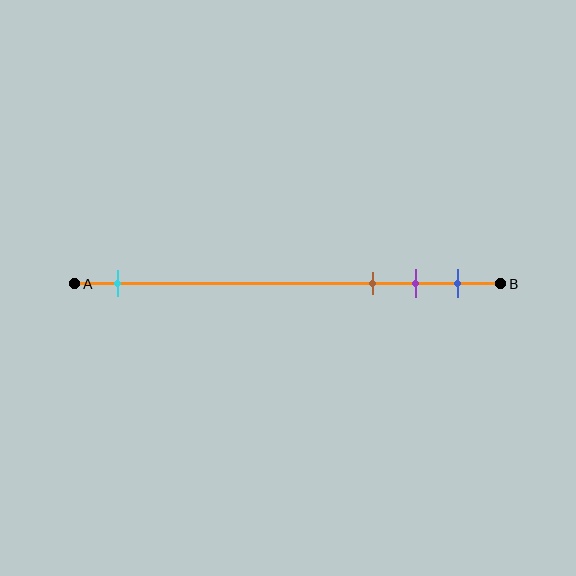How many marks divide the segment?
There are 4 marks dividing the segment.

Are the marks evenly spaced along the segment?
No, the marks are not evenly spaced.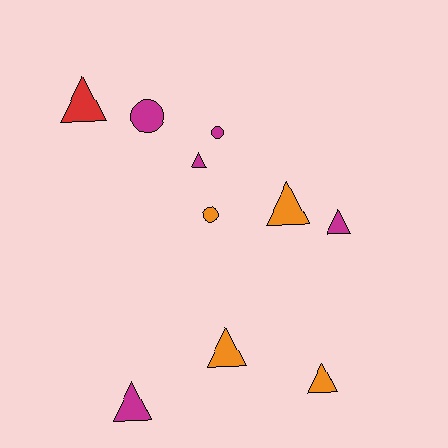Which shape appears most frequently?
Triangle, with 7 objects.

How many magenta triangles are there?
There are 3 magenta triangles.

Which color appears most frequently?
Magenta, with 5 objects.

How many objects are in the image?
There are 10 objects.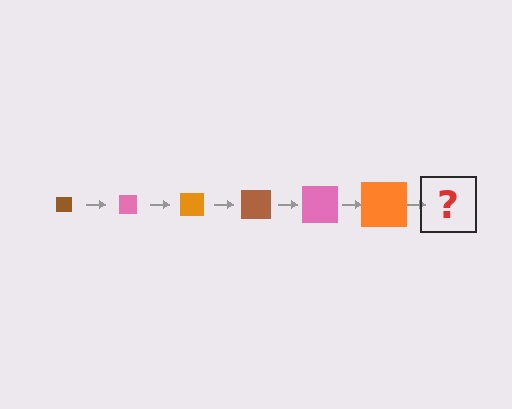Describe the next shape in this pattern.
It should be a brown square, larger than the previous one.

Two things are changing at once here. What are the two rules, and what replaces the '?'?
The two rules are that the square grows larger each step and the color cycles through brown, pink, and orange. The '?' should be a brown square, larger than the previous one.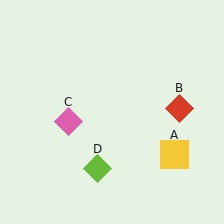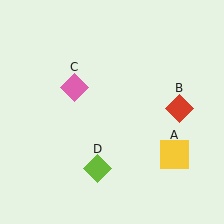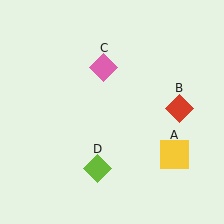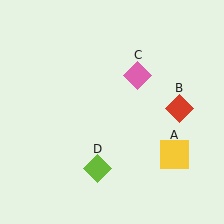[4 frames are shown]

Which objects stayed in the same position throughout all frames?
Yellow square (object A) and red diamond (object B) and lime diamond (object D) remained stationary.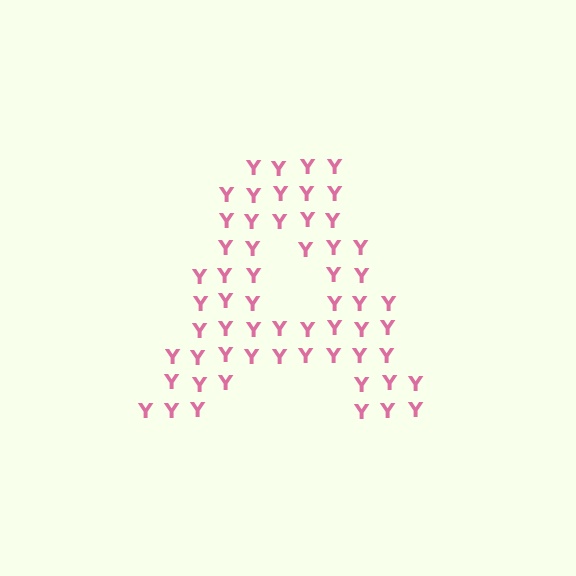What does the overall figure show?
The overall figure shows the letter A.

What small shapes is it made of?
It is made of small letter Y's.